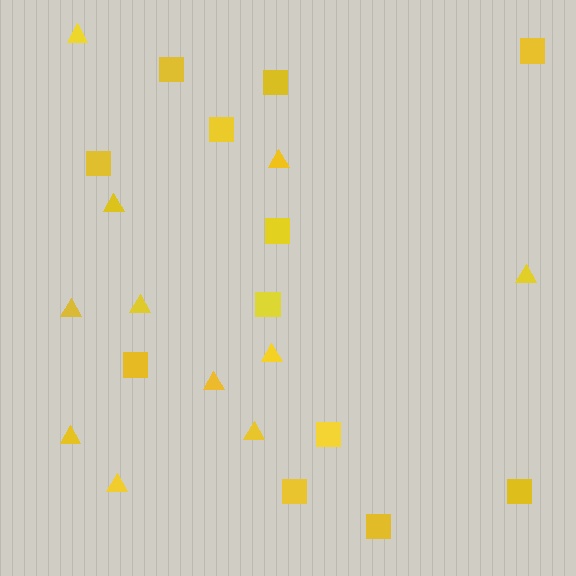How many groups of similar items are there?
There are 2 groups: one group of triangles (11) and one group of squares (12).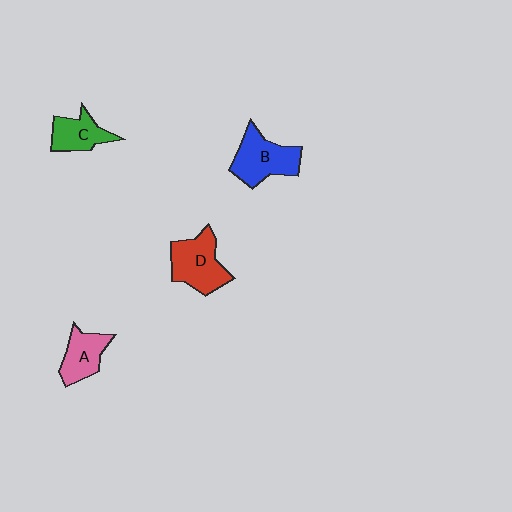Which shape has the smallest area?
Shape C (green).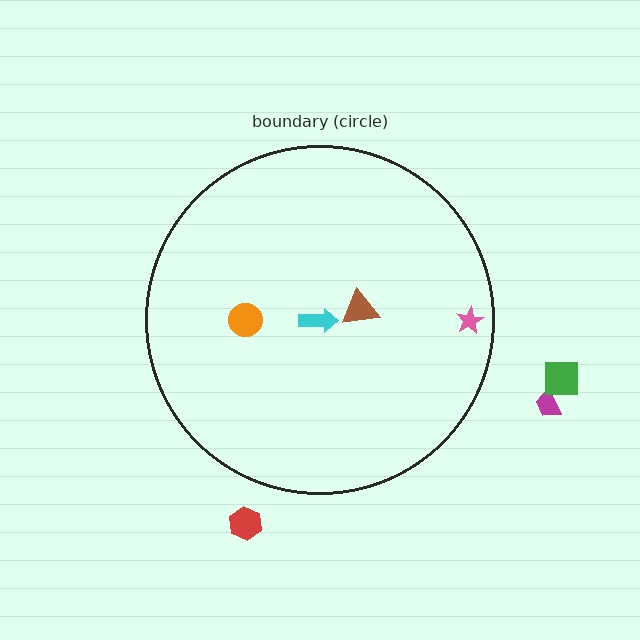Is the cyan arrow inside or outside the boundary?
Inside.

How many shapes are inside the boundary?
4 inside, 3 outside.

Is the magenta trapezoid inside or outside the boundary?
Outside.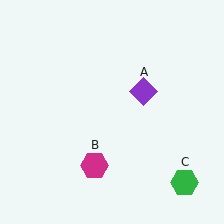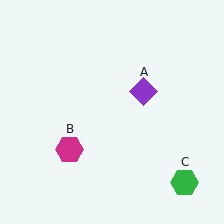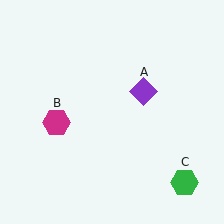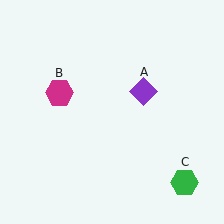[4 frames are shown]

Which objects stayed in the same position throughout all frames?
Purple diamond (object A) and green hexagon (object C) remained stationary.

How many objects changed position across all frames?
1 object changed position: magenta hexagon (object B).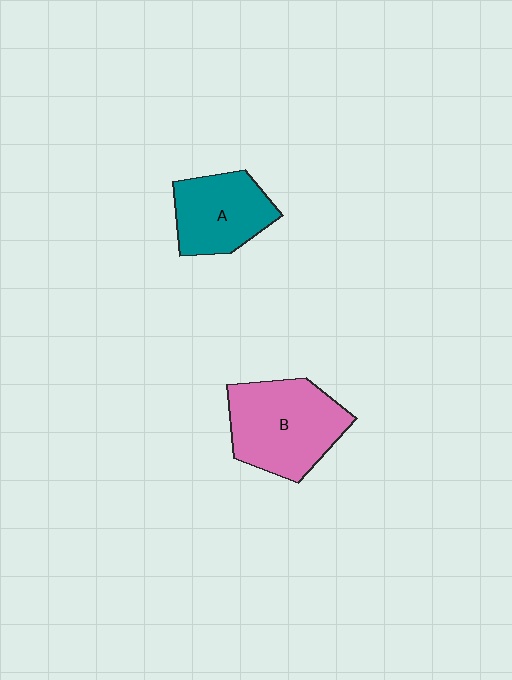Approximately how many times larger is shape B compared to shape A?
Approximately 1.4 times.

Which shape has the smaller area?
Shape A (teal).